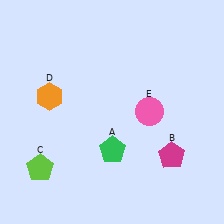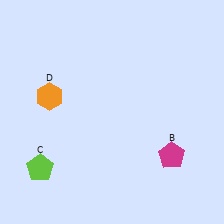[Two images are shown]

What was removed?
The green pentagon (A), the pink circle (E) were removed in Image 2.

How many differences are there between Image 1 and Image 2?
There are 2 differences between the two images.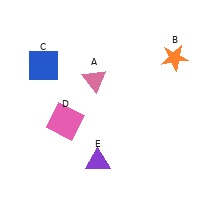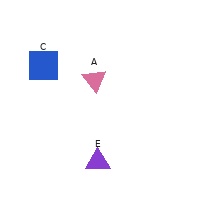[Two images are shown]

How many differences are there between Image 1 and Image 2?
There are 2 differences between the two images.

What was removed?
The orange star (B), the pink square (D) were removed in Image 2.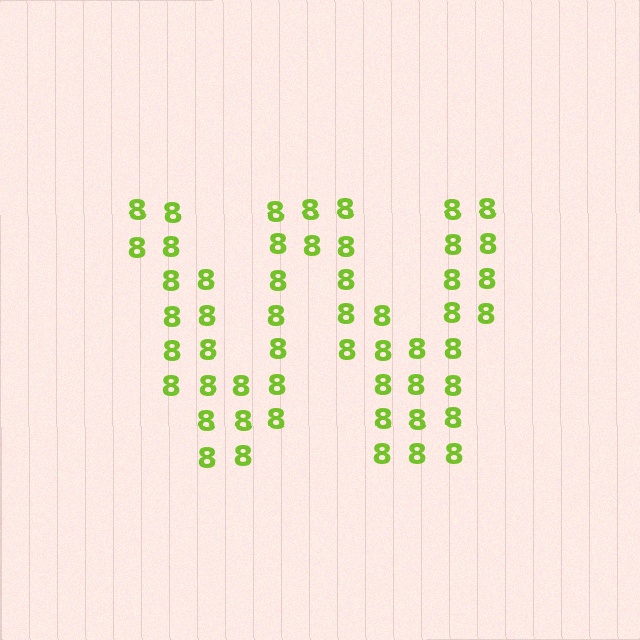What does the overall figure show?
The overall figure shows the letter W.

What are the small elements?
The small elements are digit 8's.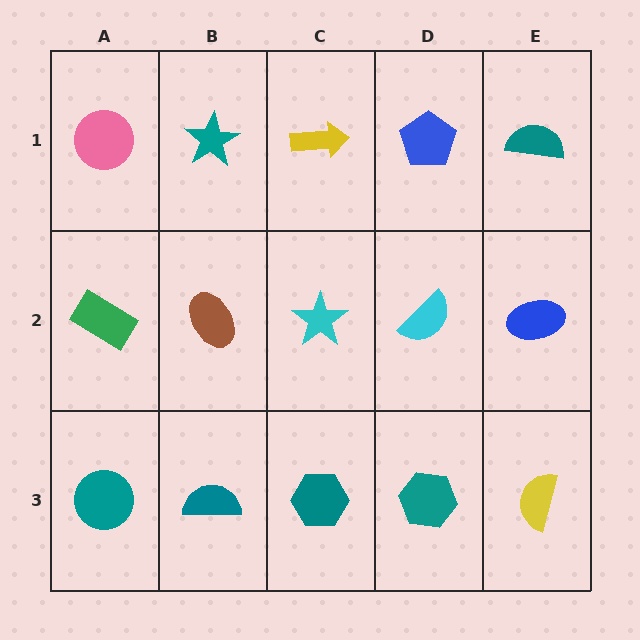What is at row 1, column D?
A blue pentagon.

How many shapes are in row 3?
5 shapes.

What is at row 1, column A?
A pink circle.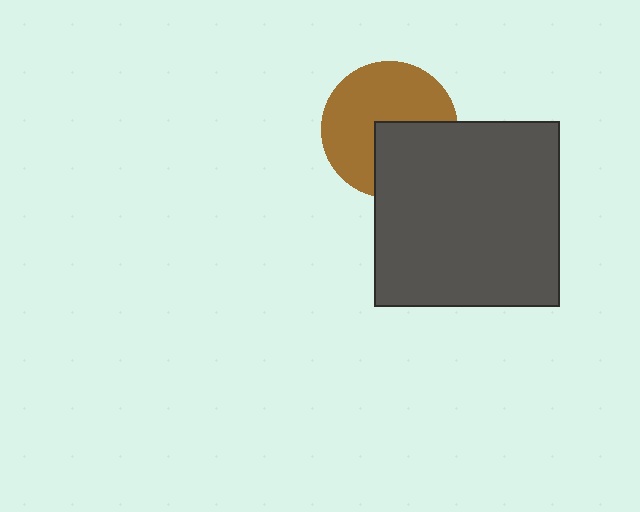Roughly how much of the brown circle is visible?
About half of it is visible (roughly 63%).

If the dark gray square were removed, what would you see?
You would see the complete brown circle.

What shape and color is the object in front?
The object in front is a dark gray square.